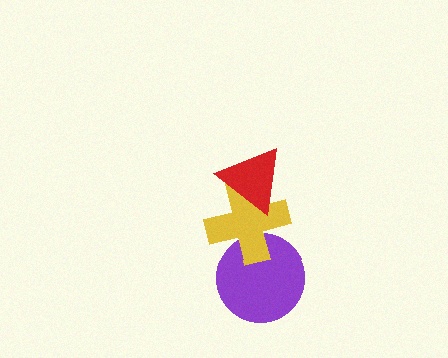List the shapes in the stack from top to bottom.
From top to bottom: the red triangle, the yellow cross, the purple circle.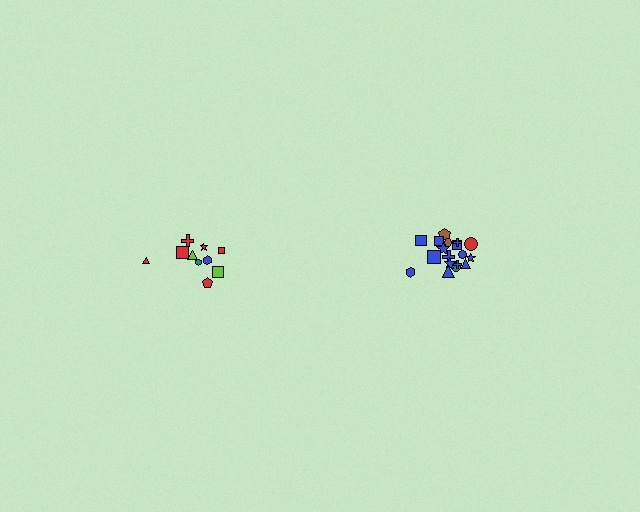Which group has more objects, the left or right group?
The right group.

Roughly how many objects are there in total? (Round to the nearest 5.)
Roughly 30 objects in total.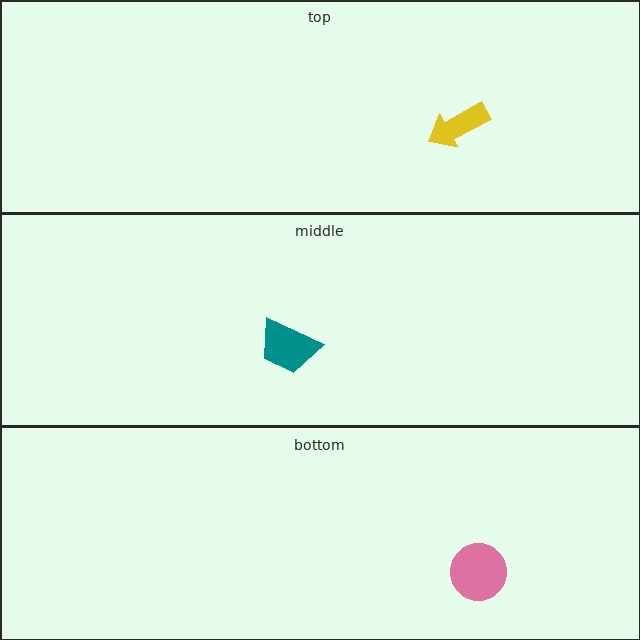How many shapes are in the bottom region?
1.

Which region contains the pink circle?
The bottom region.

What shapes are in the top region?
The yellow arrow.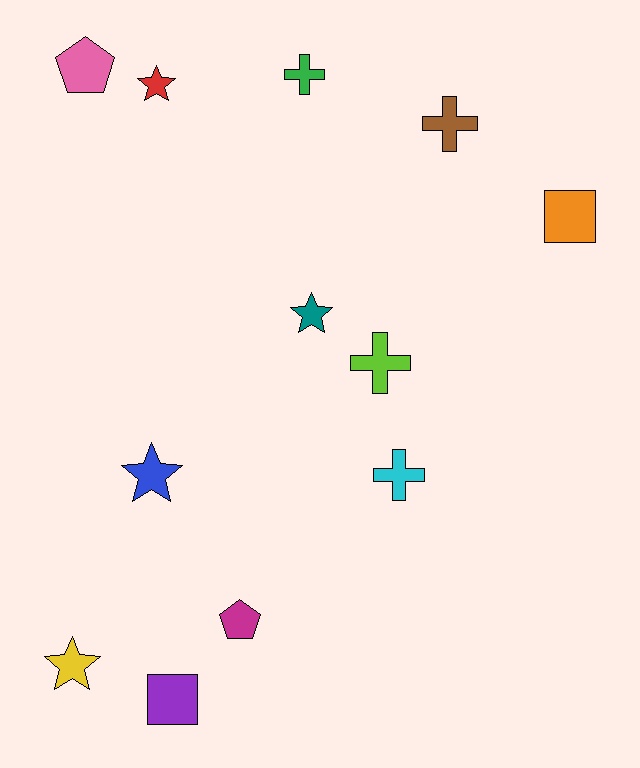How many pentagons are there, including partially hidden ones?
There are 2 pentagons.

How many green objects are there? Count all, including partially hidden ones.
There is 1 green object.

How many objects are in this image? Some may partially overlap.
There are 12 objects.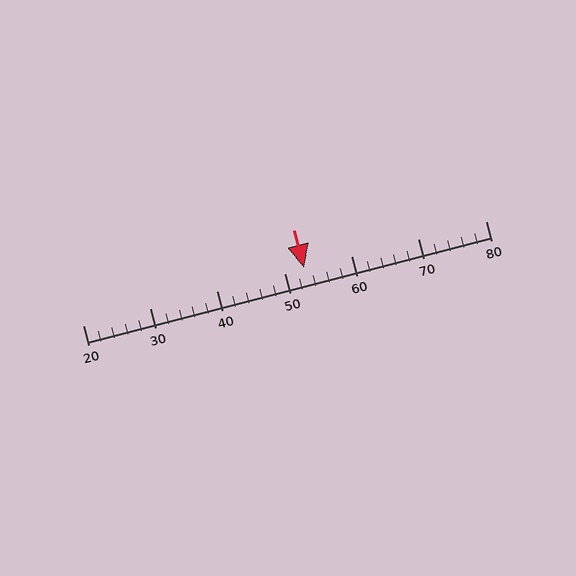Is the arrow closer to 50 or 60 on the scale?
The arrow is closer to 50.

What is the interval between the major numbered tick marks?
The major tick marks are spaced 10 units apart.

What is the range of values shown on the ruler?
The ruler shows values from 20 to 80.